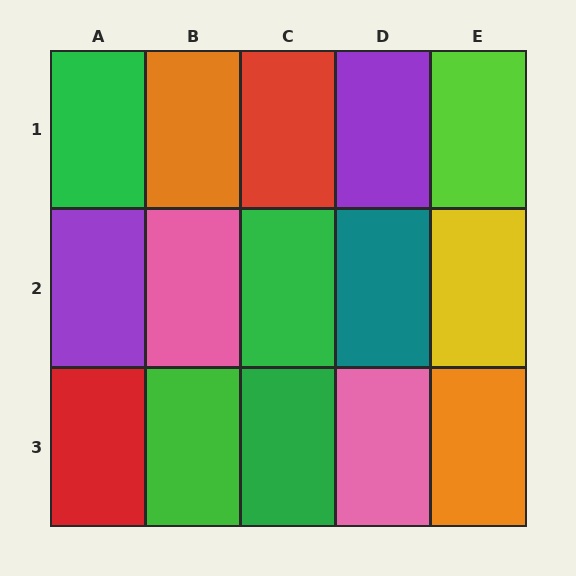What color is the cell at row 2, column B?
Pink.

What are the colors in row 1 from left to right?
Green, orange, red, purple, lime.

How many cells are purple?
2 cells are purple.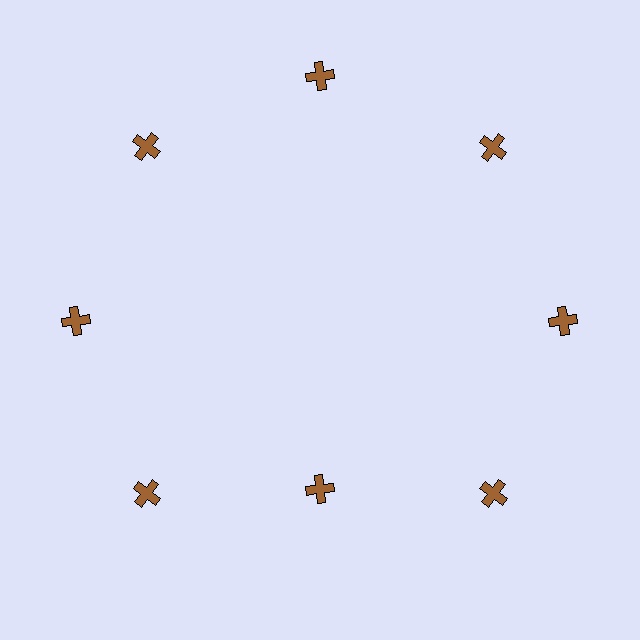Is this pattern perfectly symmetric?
No. The 8 brown crosses are arranged in a ring, but one element near the 6 o'clock position is pulled inward toward the center, breaking the 8-fold rotational symmetry.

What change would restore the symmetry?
The symmetry would be restored by moving it outward, back onto the ring so that all 8 crosses sit at equal angles and equal distance from the center.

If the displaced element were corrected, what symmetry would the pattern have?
It would have 8-fold rotational symmetry — the pattern would map onto itself every 45 degrees.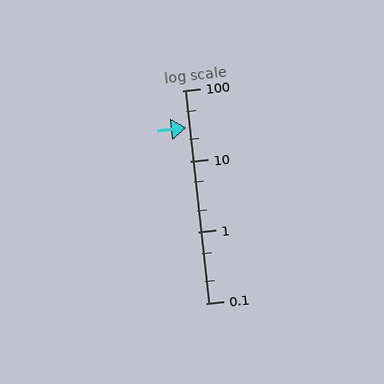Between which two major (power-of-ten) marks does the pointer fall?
The pointer is between 10 and 100.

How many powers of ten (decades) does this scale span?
The scale spans 3 decades, from 0.1 to 100.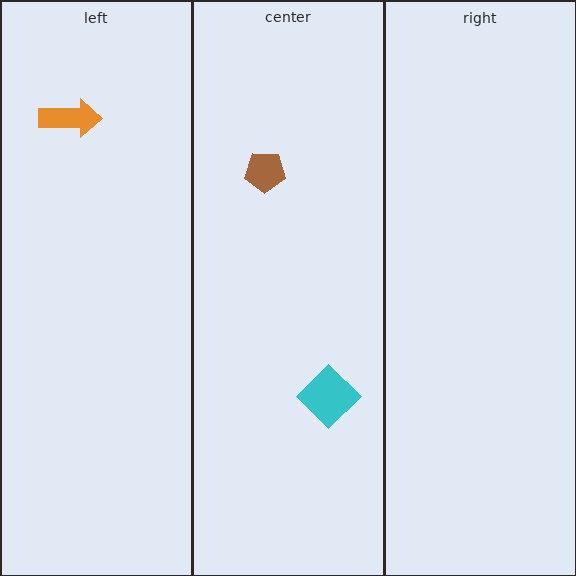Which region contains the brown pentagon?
The center region.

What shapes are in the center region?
The cyan diamond, the brown pentagon.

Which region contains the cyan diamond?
The center region.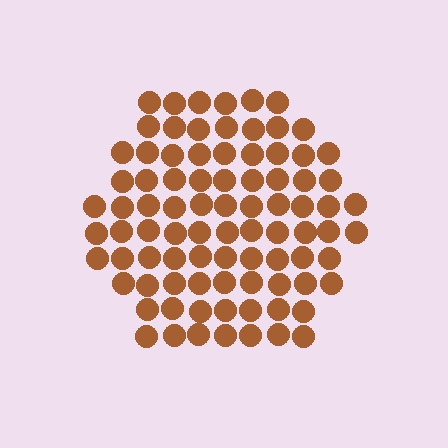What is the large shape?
The large shape is a hexagon.